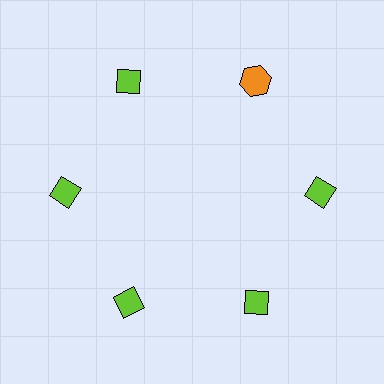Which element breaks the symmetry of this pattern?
The orange hexagon at roughly the 1 o'clock position breaks the symmetry. All other shapes are lime diamonds.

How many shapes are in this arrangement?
There are 6 shapes arranged in a ring pattern.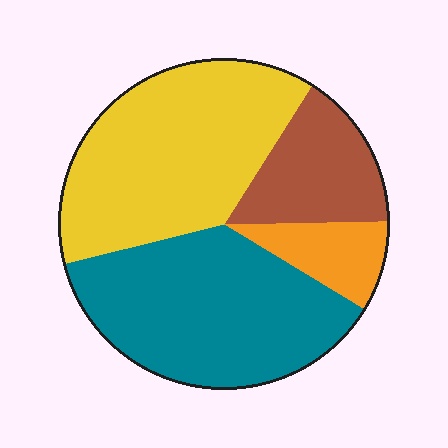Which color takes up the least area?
Orange, at roughly 10%.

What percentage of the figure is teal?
Teal covers 37% of the figure.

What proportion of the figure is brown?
Brown covers around 15% of the figure.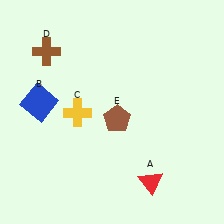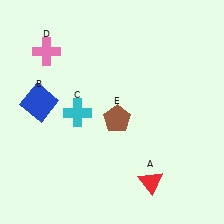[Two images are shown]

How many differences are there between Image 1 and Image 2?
There are 2 differences between the two images.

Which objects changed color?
C changed from yellow to cyan. D changed from brown to pink.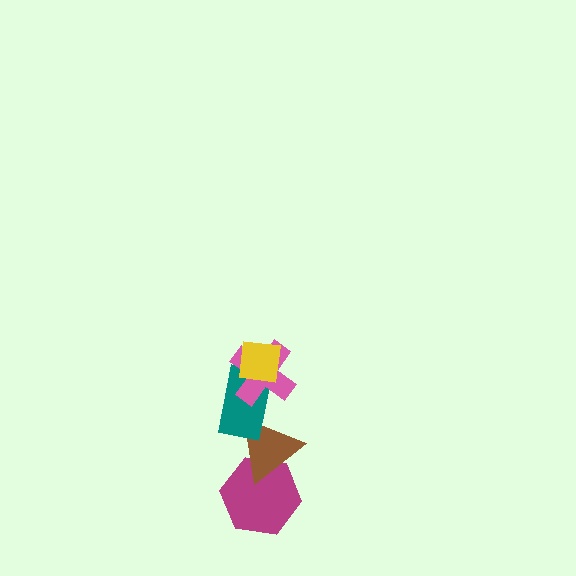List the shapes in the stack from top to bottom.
From top to bottom: the yellow square, the pink cross, the teal rectangle, the brown triangle, the magenta hexagon.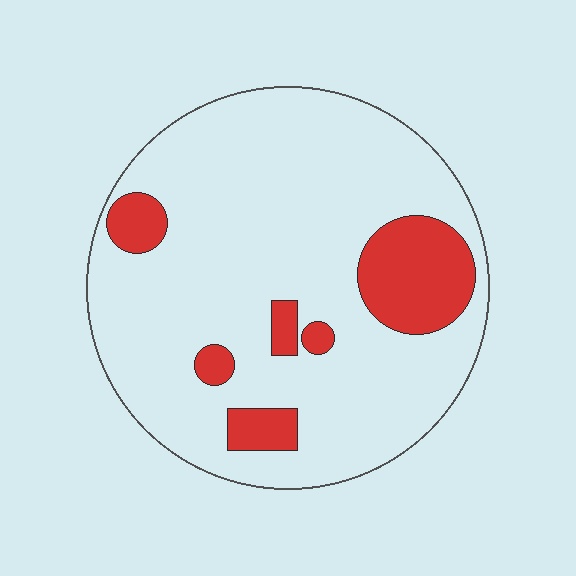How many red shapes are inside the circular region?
6.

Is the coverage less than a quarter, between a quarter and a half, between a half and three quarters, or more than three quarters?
Less than a quarter.